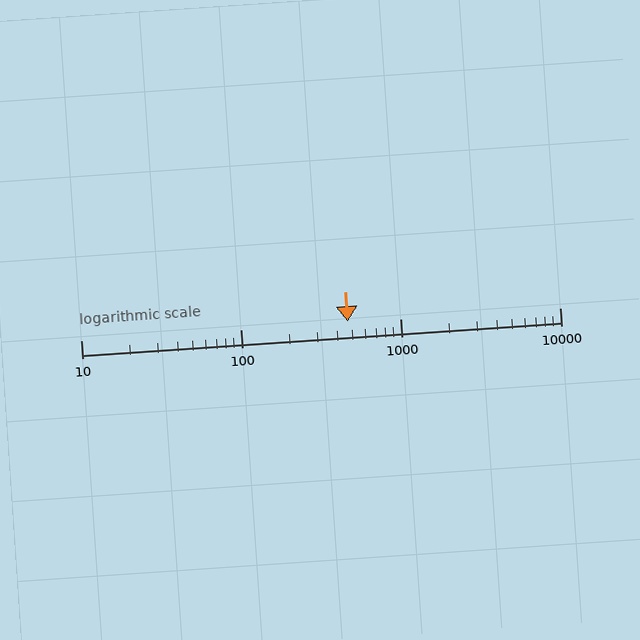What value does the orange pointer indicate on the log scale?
The pointer indicates approximately 470.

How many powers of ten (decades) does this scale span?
The scale spans 3 decades, from 10 to 10000.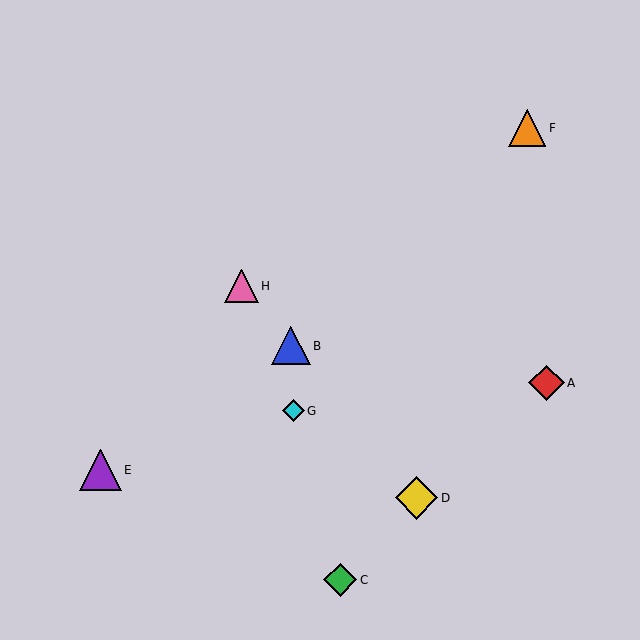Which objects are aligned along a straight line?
Objects B, D, H are aligned along a straight line.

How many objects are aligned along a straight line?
3 objects (B, D, H) are aligned along a straight line.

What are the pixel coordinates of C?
Object C is at (340, 580).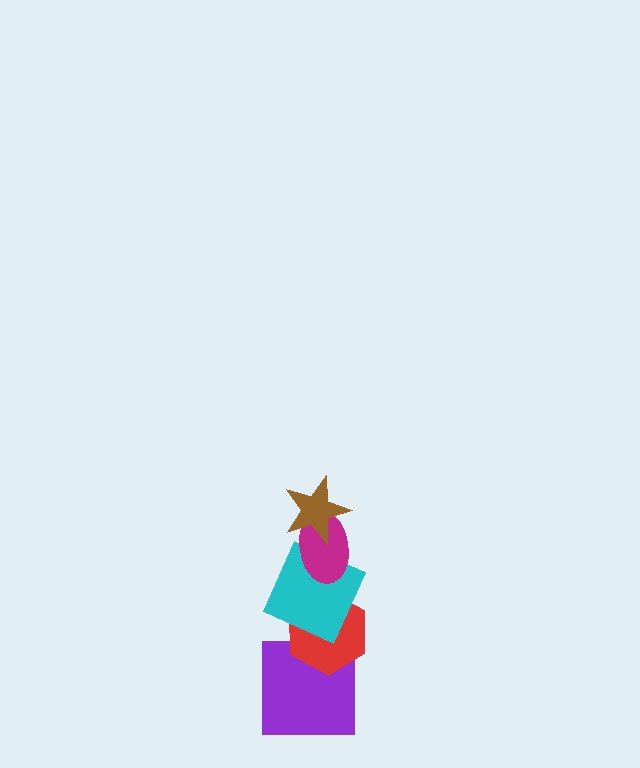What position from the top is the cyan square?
The cyan square is 3rd from the top.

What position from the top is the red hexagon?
The red hexagon is 4th from the top.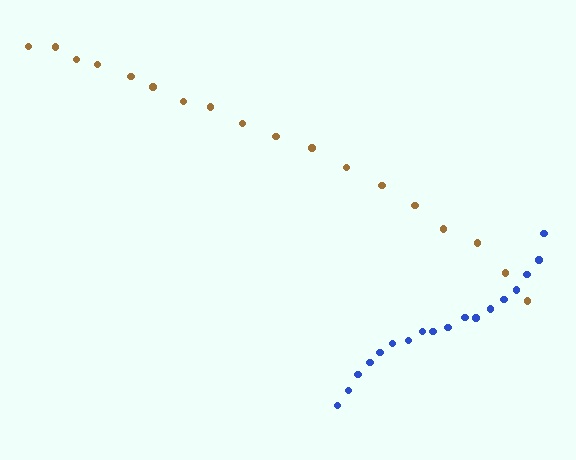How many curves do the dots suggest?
There are 2 distinct paths.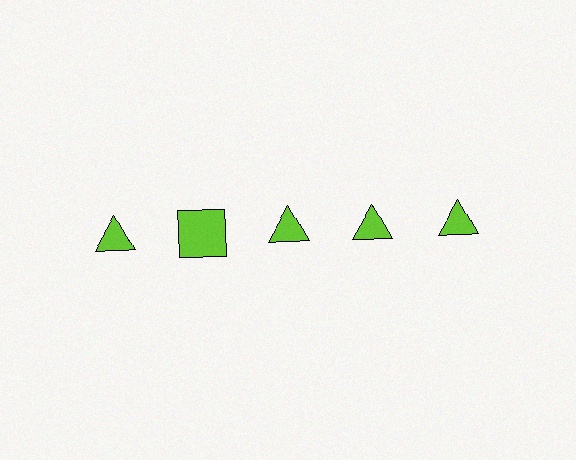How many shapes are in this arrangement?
There are 5 shapes arranged in a grid pattern.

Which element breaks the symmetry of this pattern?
The lime square in the top row, second from left column breaks the symmetry. All other shapes are lime triangles.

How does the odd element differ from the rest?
It has a different shape: square instead of triangle.